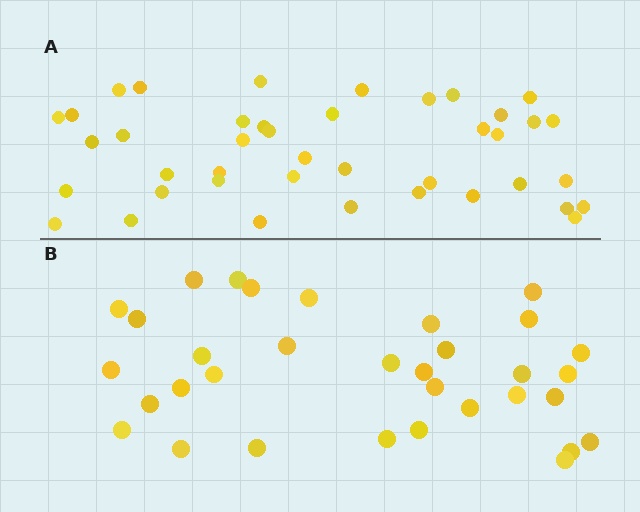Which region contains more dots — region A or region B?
Region A (the top region) has more dots.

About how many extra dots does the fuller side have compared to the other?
Region A has roughly 8 or so more dots than region B.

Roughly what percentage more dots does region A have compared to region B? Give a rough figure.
About 25% more.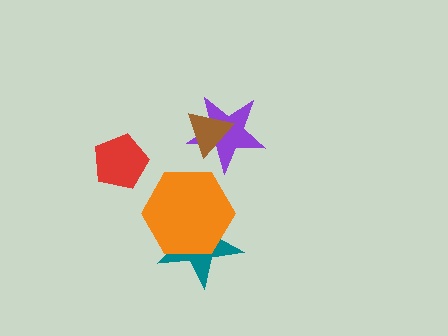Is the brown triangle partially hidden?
No, no other shape covers it.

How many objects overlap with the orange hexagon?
1 object overlaps with the orange hexagon.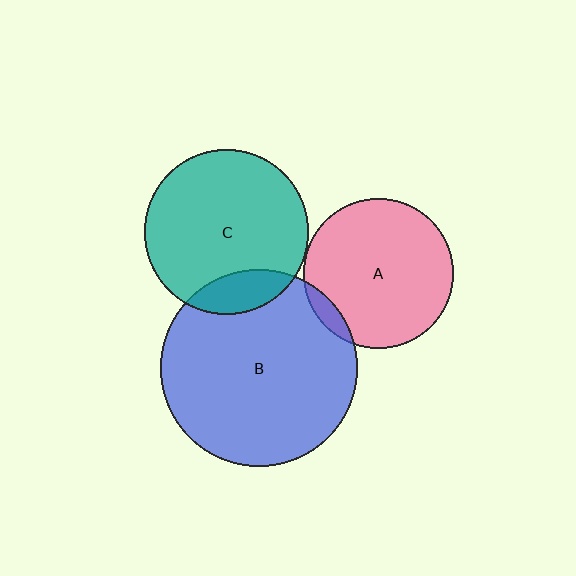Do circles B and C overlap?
Yes.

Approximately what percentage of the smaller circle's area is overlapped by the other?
Approximately 15%.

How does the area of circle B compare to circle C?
Approximately 1.4 times.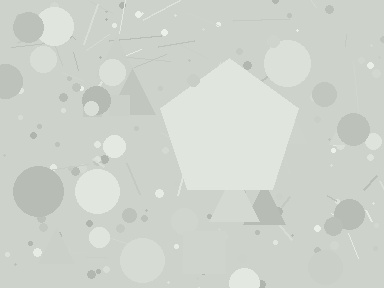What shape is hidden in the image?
A pentagon is hidden in the image.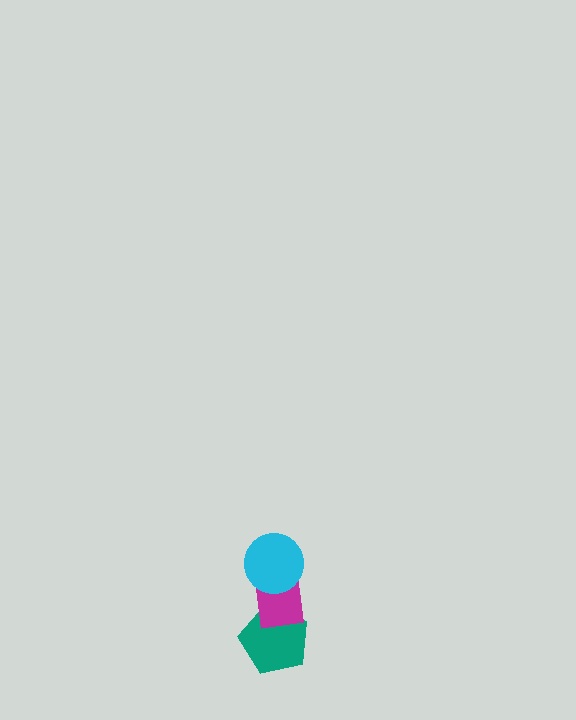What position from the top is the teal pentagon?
The teal pentagon is 3rd from the top.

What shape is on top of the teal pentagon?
The magenta rectangle is on top of the teal pentagon.